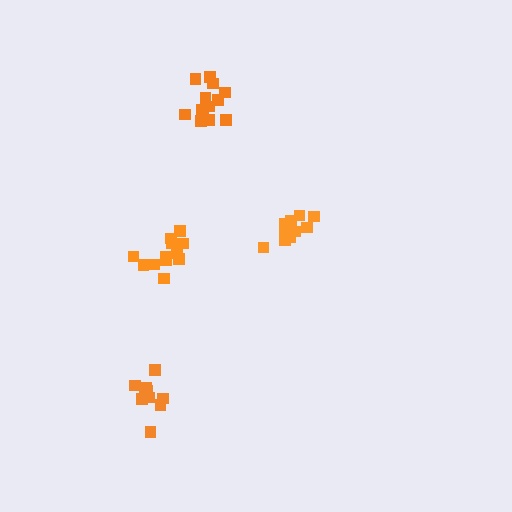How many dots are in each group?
Group 1: 11 dots, Group 2: 10 dots, Group 3: 12 dots, Group 4: 13 dots (46 total).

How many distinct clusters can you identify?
There are 4 distinct clusters.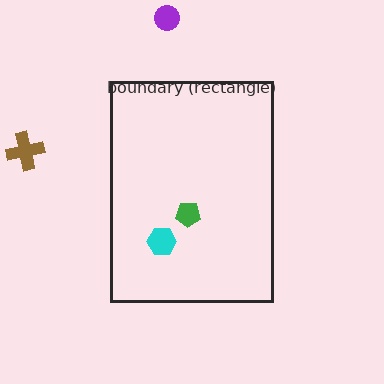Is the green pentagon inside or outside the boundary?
Inside.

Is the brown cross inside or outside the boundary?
Outside.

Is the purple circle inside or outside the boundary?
Outside.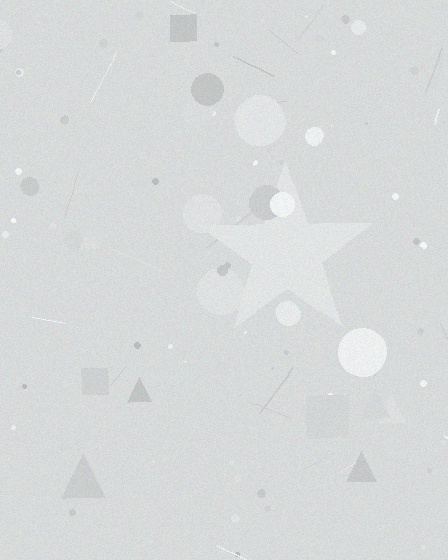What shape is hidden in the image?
A star is hidden in the image.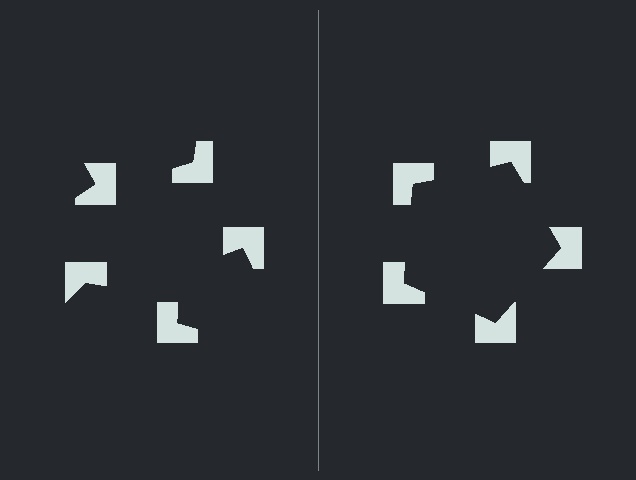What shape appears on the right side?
An illusory pentagon.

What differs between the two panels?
The notched squares are positioned identically on both sides; only the wedge orientations differ. On the right they align to a pentagon; on the left they are misaligned.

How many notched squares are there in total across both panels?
10 — 5 on each side.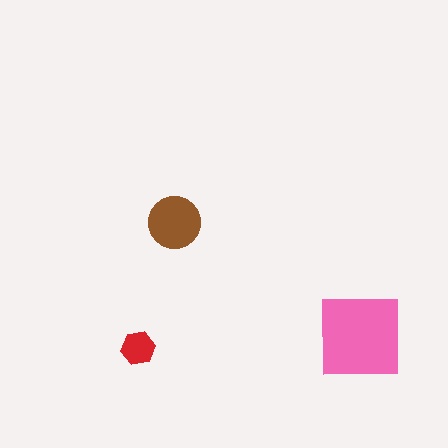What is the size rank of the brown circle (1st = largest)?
2nd.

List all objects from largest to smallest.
The pink square, the brown circle, the red hexagon.